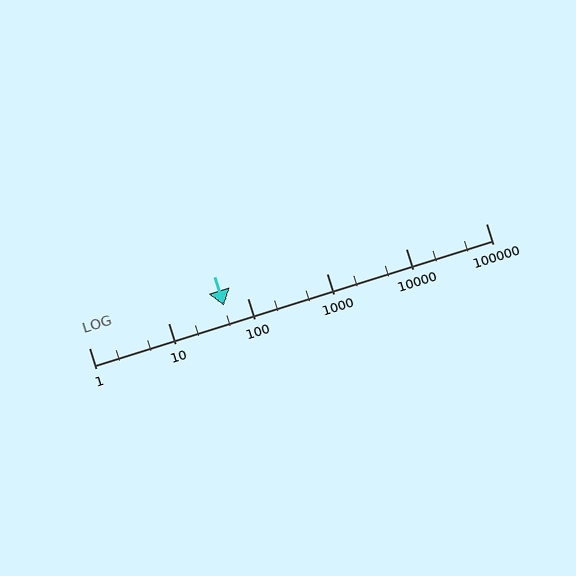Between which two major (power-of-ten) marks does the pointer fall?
The pointer is between 10 and 100.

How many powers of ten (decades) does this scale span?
The scale spans 5 decades, from 1 to 100000.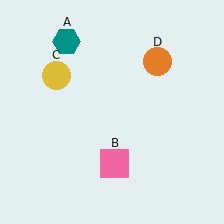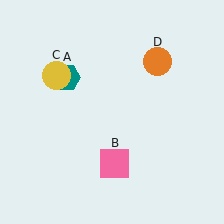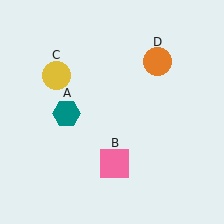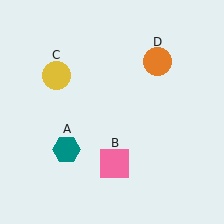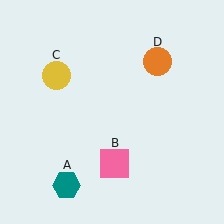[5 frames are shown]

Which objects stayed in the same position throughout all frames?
Pink square (object B) and yellow circle (object C) and orange circle (object D) remained stationary.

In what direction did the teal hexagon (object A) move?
The teal hexagon (object A) moved down.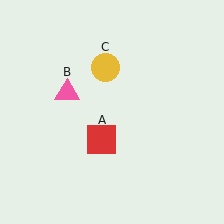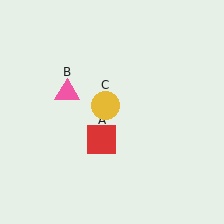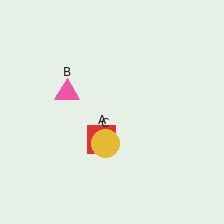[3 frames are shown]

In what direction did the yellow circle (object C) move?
The yellow circle (object C) moved down.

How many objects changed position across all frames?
1 object changed position: yellow circle (object C).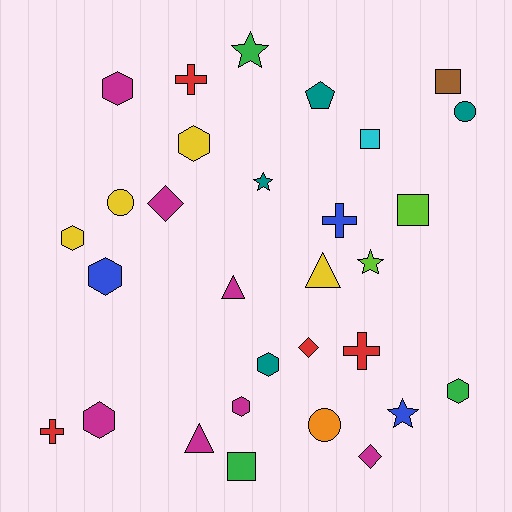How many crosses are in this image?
There are 4 crosses.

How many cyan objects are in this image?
There is 1 cyan object.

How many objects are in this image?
There are 30 objects.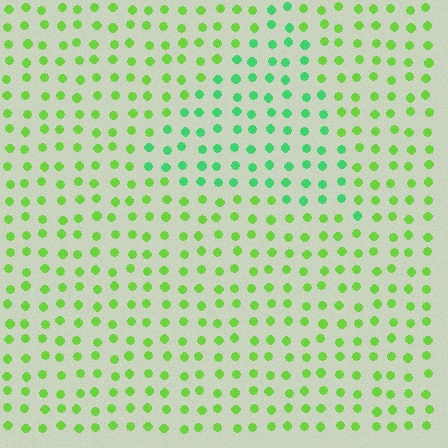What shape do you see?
I see a triangle.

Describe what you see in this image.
The image is filled with small lime elements in a uniform arrangement. A triangle-shaped region is visible where the elements are tinted to a slightly different hue, forming a subtle color boundary.